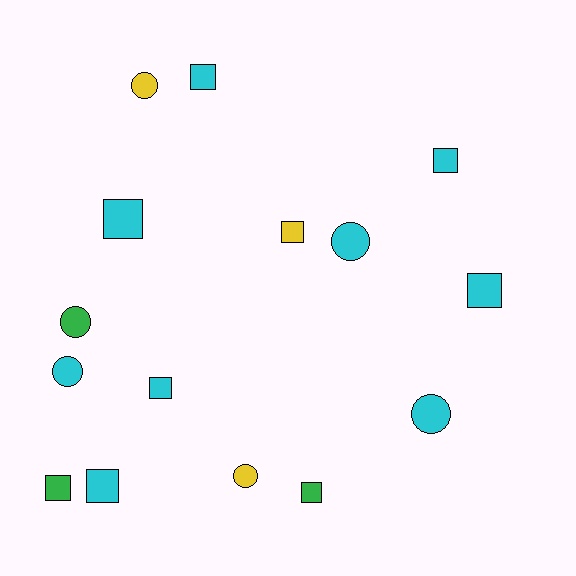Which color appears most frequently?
Cyan, with 9 objects.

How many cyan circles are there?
There are 3 cyan circles.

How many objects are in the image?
There are 15 objects.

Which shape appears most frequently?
Square, with 9 objects.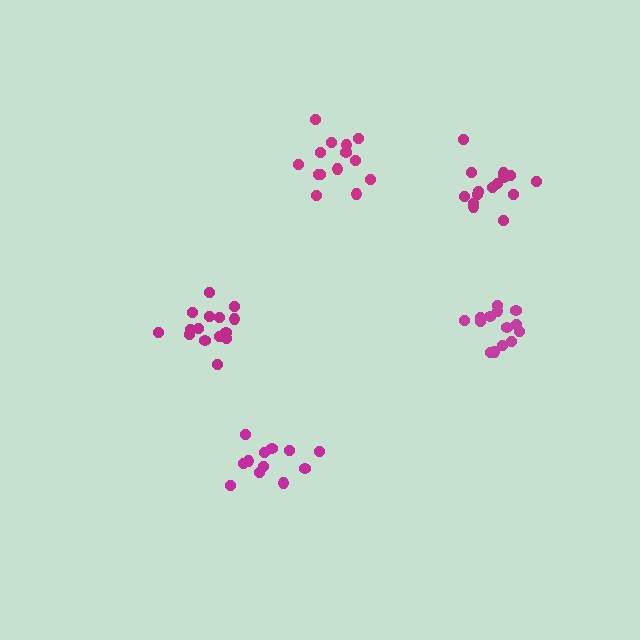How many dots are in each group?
Group 1: 14 dots, Group 2: 15 dots, Group 3: 14 dots, Group 4: 12 dots, Group 5: 15 dots (70 total).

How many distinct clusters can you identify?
There are 5 distinct clusters.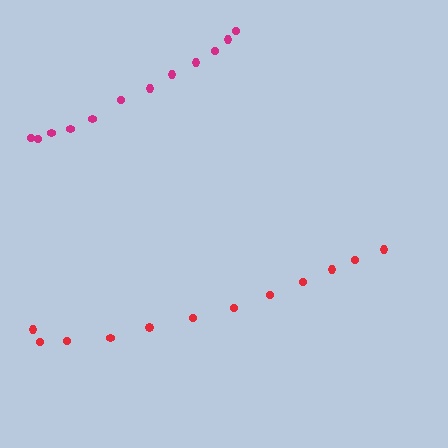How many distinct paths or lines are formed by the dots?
There are 2 distinct paths.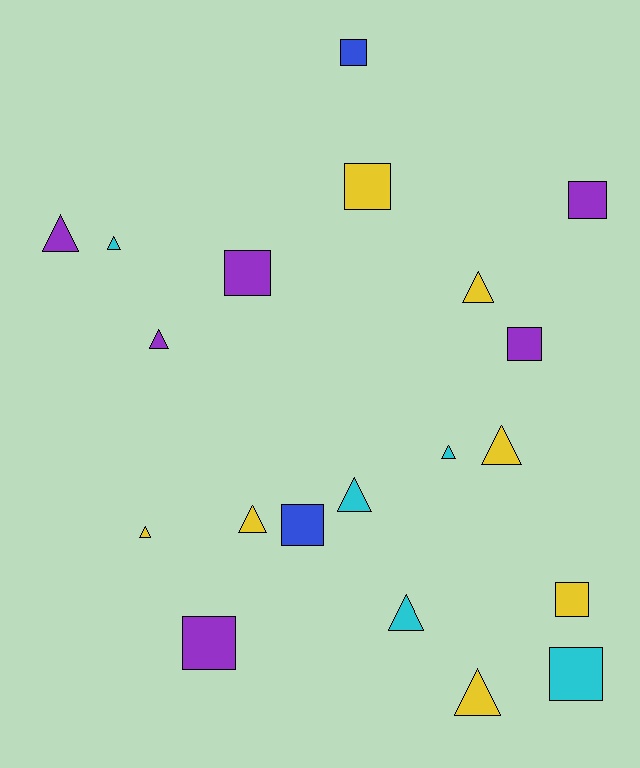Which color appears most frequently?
Yellow, with 7 objects.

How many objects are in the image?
There are 20 objects.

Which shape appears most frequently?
Triangle, with 11 objects.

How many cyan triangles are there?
There are 4 cyan triangles.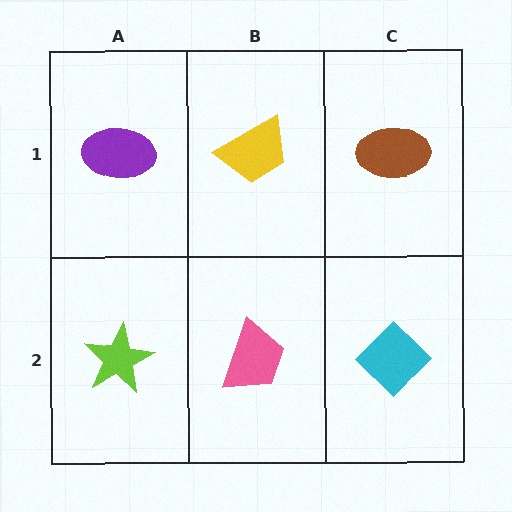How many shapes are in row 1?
3 shapes.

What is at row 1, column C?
A brown ellipse.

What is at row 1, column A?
A purple ellipse.